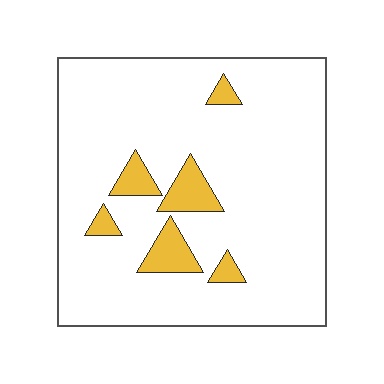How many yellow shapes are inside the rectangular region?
6.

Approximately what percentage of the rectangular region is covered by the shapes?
Approximately 10%.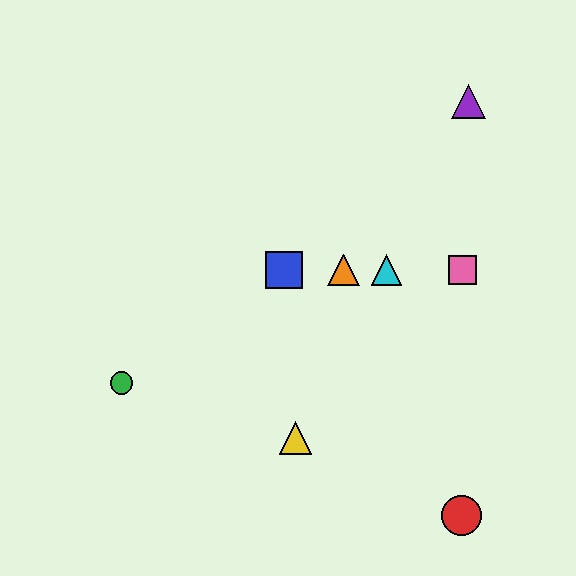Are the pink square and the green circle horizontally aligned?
No, the pink square is at y≈270 and the green circle is at y≈383.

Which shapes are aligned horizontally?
The blue square, the orange triangle, the cyan triangle, the pink square are aligned horizontally.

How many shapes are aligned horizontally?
4 shapes (the blue square, the orange triangle, the cyan triangle, the pink square) are aligned horizontally.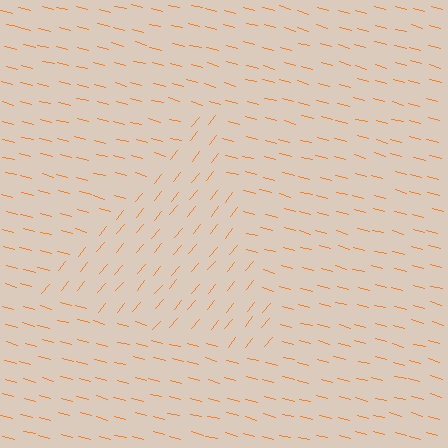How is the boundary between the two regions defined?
The boundary is defined purely by a change in line orientation (approximately 65 degrees difference). All lines are the same color and thickness.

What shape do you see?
I see a triangle.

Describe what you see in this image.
The image is filled with small orange line segments. A triangle region in the image has lines oriented differently from the surrounding lines, creating a visible texture boundary.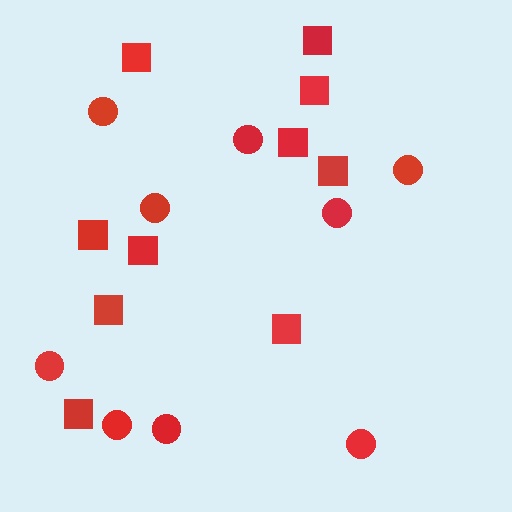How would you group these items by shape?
There are 2 groups: one group of circles (9) and one group of squares (10).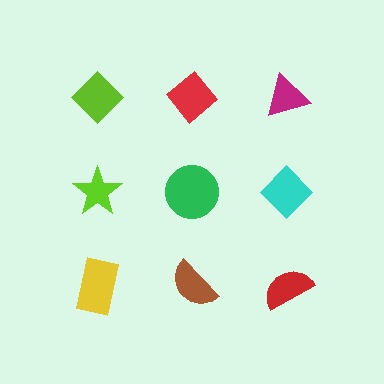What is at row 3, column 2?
A brown semicircle.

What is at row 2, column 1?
A lime star.